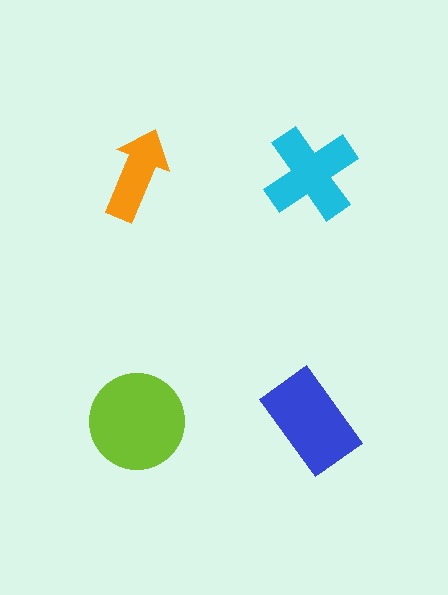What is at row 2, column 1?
A lime circle.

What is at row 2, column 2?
A blue rectangle.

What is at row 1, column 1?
An orange arrow.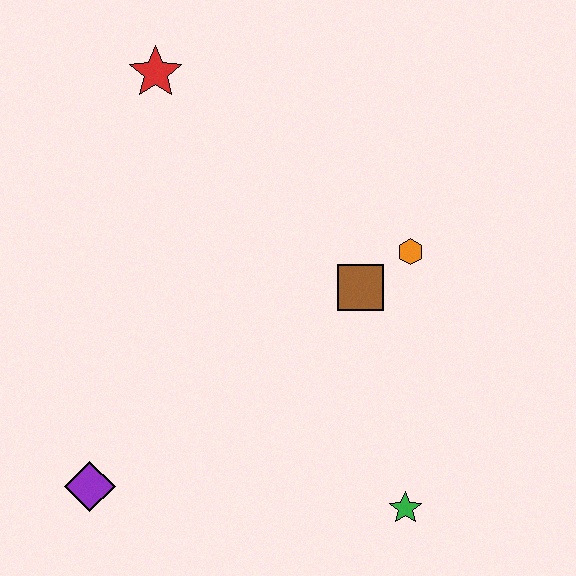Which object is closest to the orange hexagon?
The brown square is closest to the orange hexagon.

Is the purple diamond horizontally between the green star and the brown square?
No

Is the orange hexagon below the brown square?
No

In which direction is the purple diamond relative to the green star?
The purple diamond is to the left of the green star.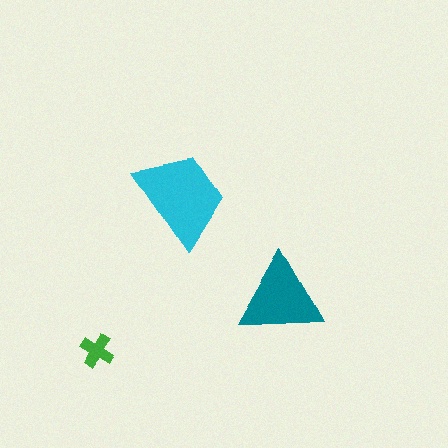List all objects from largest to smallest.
The cyan trapezoid, the teal triangle, the green cross.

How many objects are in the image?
There are 3 objects in the image.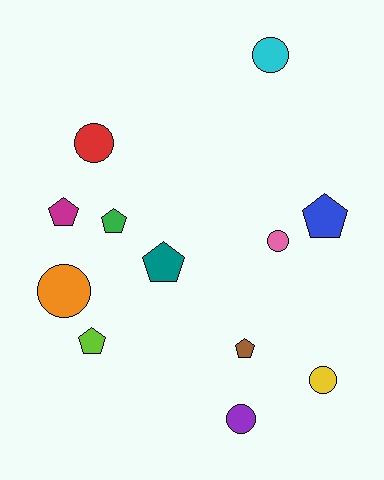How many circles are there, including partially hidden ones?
There are 6 circles.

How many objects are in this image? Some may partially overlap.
There are 12 objects.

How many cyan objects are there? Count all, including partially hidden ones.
There is 1 cyan object.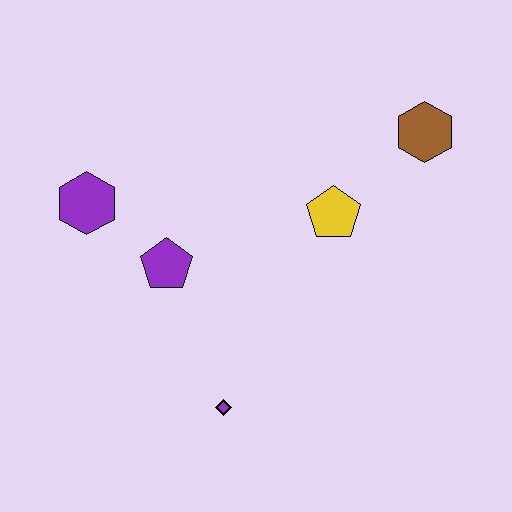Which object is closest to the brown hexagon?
The yellow pentagon is closest to the brown hexagon.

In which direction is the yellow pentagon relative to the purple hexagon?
The yellow pentagon is to the right of the purple hexagon.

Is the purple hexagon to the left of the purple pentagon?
Yes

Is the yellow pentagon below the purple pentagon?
No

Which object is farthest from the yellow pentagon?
The purple hexagon is farthest from the yellow pentagon.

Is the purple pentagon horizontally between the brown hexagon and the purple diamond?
No